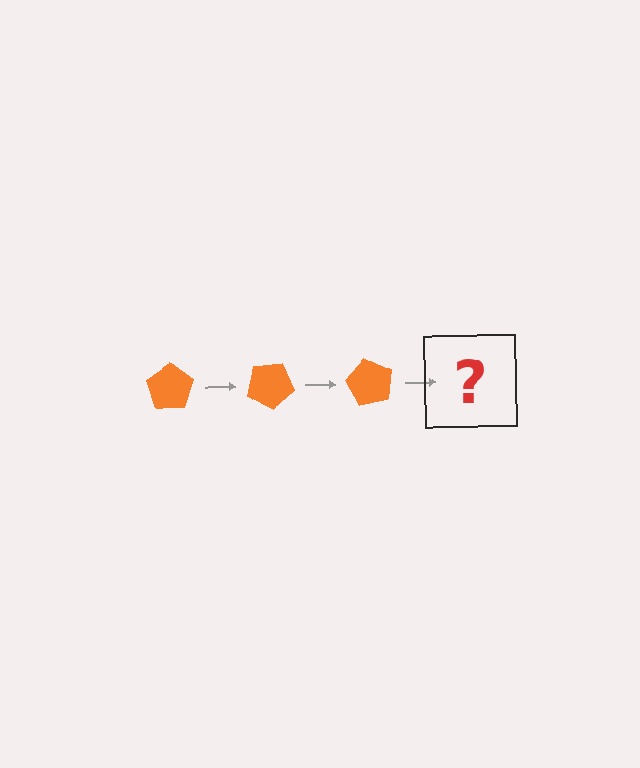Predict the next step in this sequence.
The next step is an orange pentagon rotated 90 degrees.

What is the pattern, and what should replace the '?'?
The pattern is that the pentagon rotates 30 degrees each step. The '?' should be an orange pentagon rotated 90 degrees.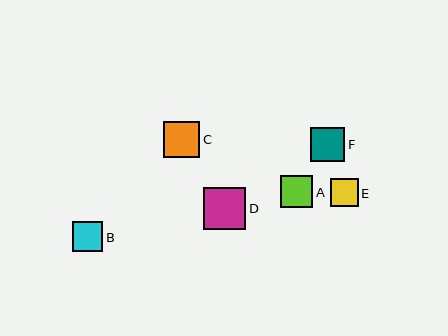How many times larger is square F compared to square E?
Square F is approximately 1.3 times the size of square E.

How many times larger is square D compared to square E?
Square D is approximately 1.5 times the size of square E.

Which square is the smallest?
Square E is the smallest with a size of approximately 27 pixels.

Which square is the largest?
Square D is the largest with a size of approximately 42 pixels.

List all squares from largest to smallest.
From largest to smallest: D, C, F, A, B, E.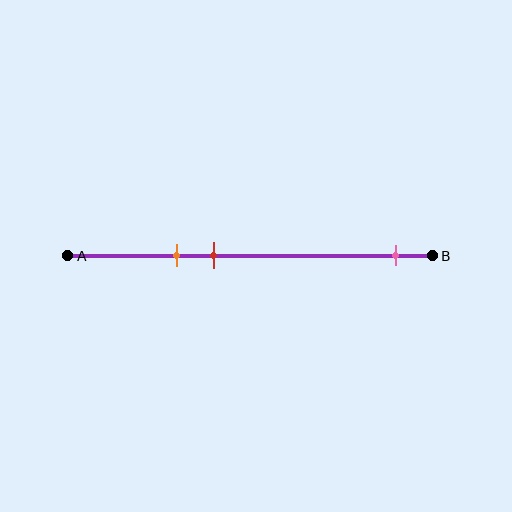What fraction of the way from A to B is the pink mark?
The pink mark is approximately 90% (0.9) of the way from A to B.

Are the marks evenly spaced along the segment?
No, the marks are not evenly spaced.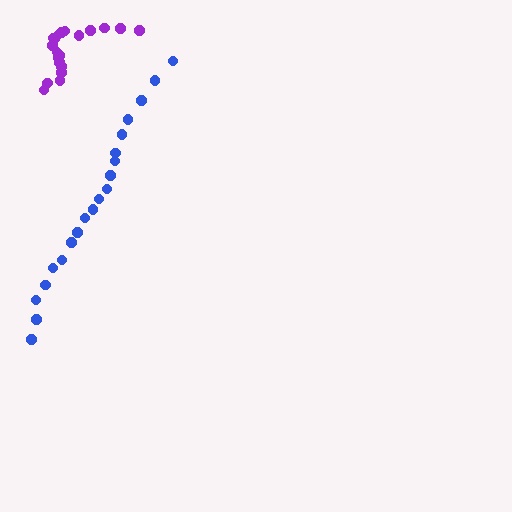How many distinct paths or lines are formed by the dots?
There are 2 distinct paths.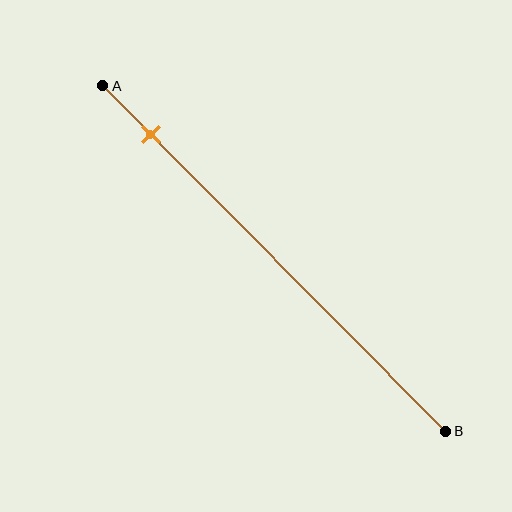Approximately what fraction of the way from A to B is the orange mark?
The orange mark is approximately 15% of the way from A to B.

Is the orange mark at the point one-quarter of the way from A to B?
No, the mark is at about 15% from A, not at the 25% one-quarter point.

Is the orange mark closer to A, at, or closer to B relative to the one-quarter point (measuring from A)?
The orange mark is closer to point A than the one-quarter point of segment AB.